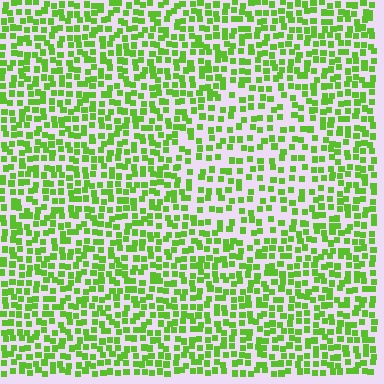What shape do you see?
I see a circle.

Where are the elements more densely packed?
The elements are more densely packed outside the circle boundary.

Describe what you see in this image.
The image contains small lime elements arranged at two different densities. A circle-shaped region is visible where the elements are less densely packed than the surrounding area.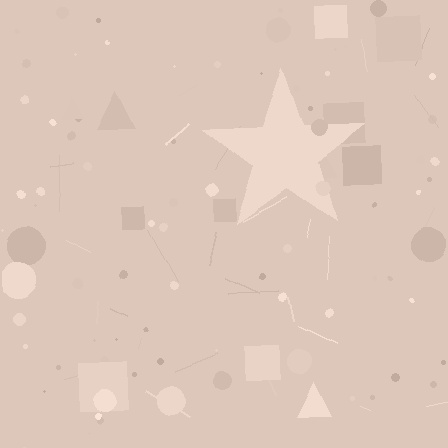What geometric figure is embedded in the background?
A star is embedded in the background.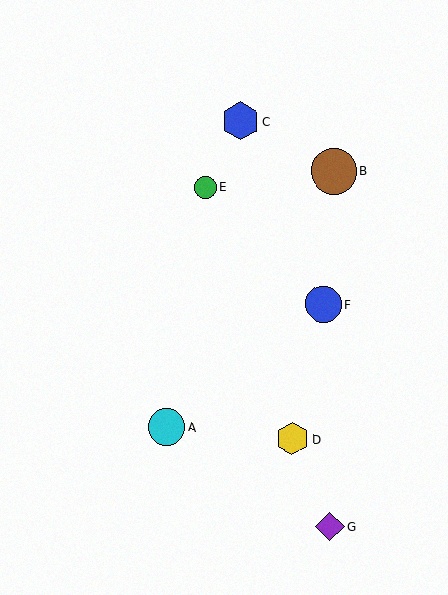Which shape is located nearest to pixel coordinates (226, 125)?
The blue hexagon (labeled C) at (240, 121) is nearest to that location.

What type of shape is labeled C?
Shape C is a blue hexagon.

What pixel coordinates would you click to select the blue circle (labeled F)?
Click at (323, 304) to select the blue circle F.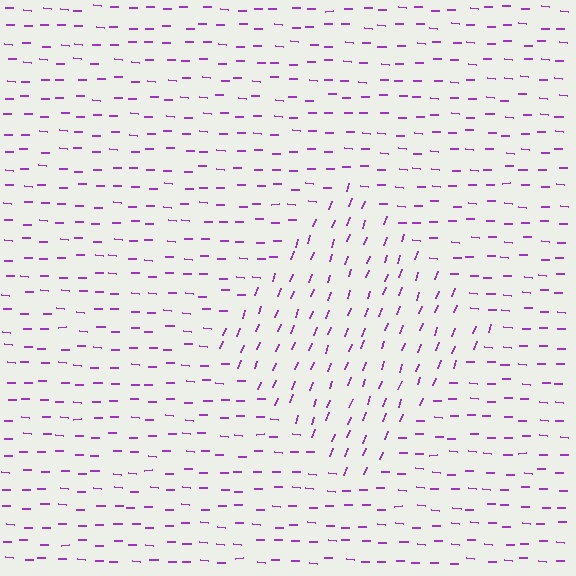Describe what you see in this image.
The image is filled with small purple line segments. A diamond region in the image has lines oriented differently from the surrounding lines, creating a visible texture boundary.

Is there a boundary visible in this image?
Yes, there is a texture boundary formed by a change in line orientation.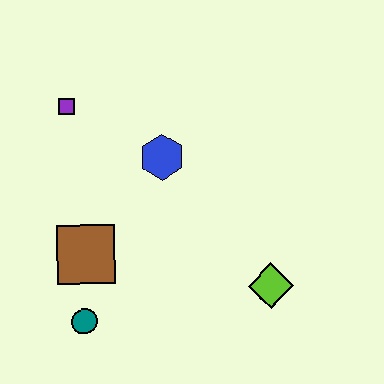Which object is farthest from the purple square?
The lime diamond is farthest from the purple square.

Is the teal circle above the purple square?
No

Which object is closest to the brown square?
The teal circle is closest to the brown square.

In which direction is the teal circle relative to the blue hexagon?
The teal circle is below the blue hexagon.